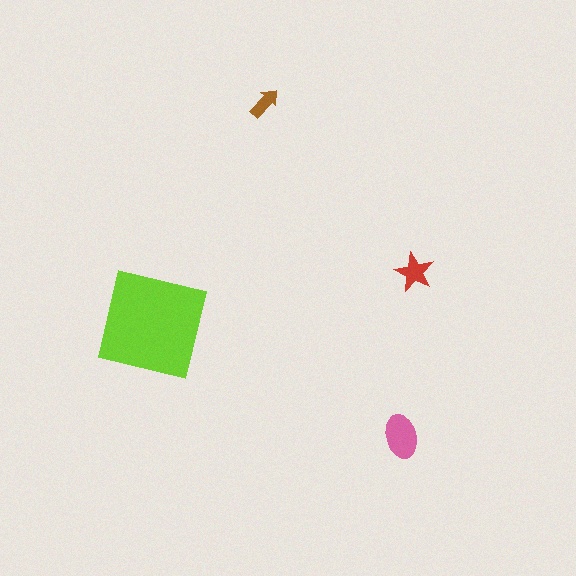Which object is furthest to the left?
The lime square is leftmost.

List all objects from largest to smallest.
The lime square, the pink ellipse, the red star, the brown arrow.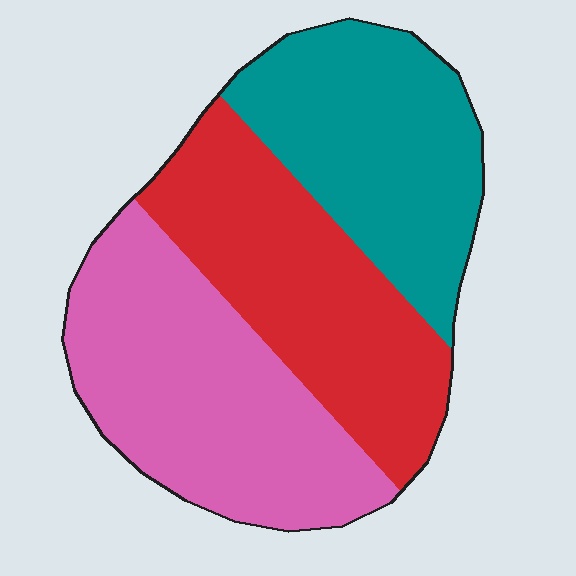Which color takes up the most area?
Pink, at roughly 35%.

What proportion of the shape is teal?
Teal covers about 30% of the shape.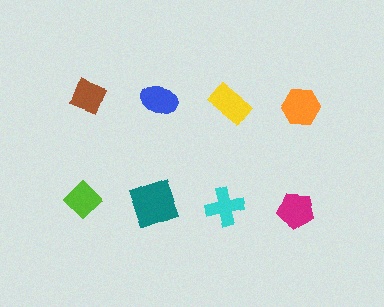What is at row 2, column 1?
A lime diamond.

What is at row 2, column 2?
A teal square.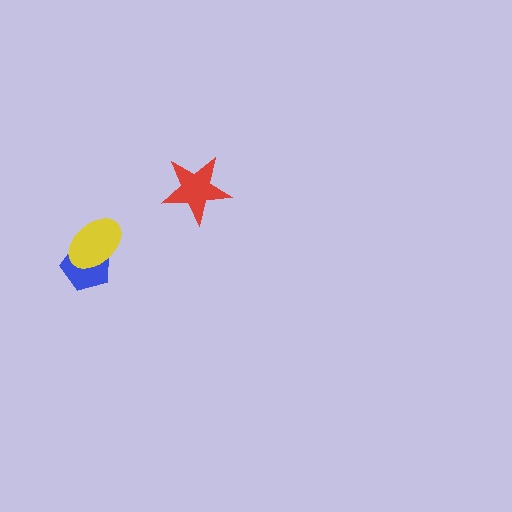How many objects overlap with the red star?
0 objects overlap with the red star.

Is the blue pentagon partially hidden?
Yes, it is partially covered by another shape.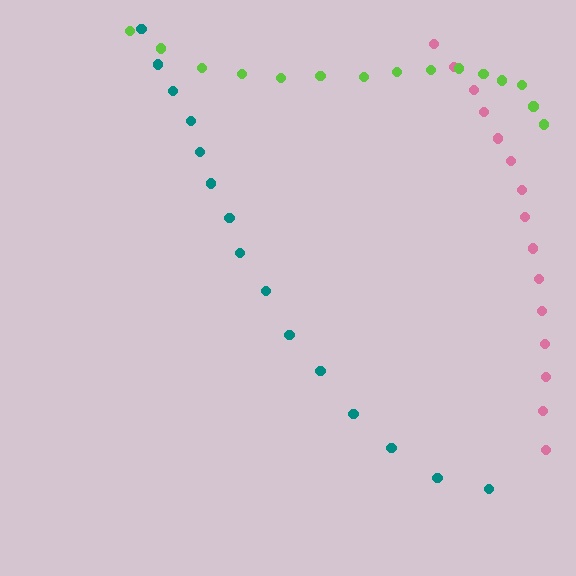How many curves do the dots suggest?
There are 3 distinct paths.